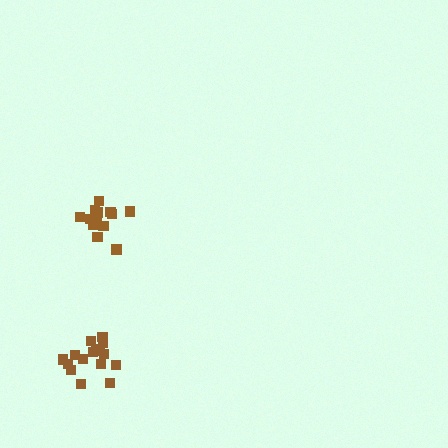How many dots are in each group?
Group 1: 16 dots, Group 2: 14 dots (30 total).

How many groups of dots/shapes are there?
There are 2 groups.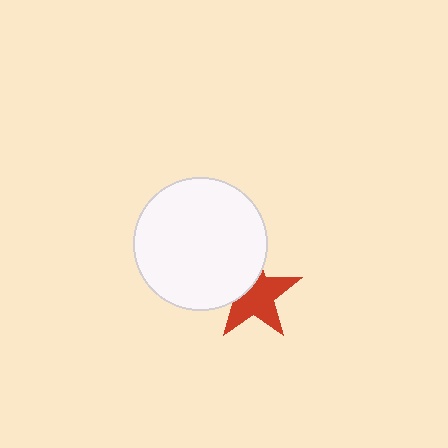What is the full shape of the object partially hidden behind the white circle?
The partially hidden object is a red star.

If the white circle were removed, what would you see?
You would see the complete red star.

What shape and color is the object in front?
The object in front is a white circle.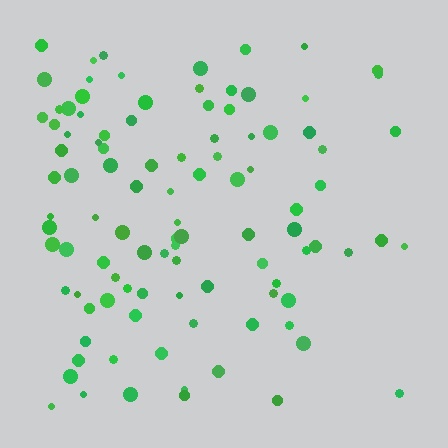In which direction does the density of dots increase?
From right to left, with the left side densest.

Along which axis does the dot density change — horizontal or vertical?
Horizontal.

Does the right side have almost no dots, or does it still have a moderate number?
Still a moderate number, just noticeably fewer than the left.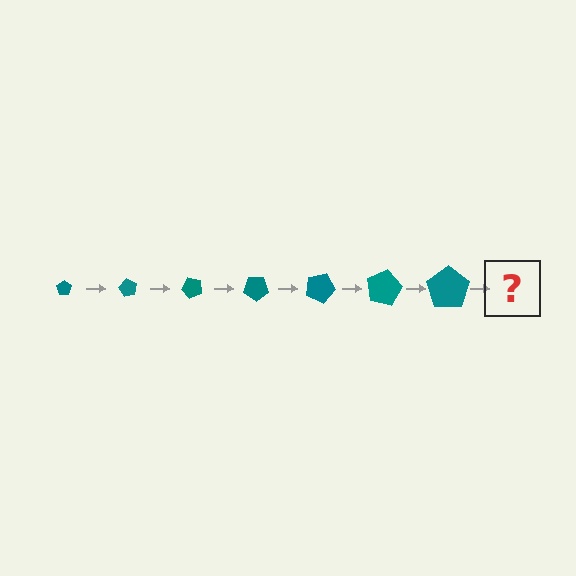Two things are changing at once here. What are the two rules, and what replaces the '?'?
The two rules are that the pentagon grows larger each step and it rotates 60 degrees each step. The '?' should be a pentagon, larger than the previous one and rotated 420 degrees from the start.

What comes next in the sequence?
The next element should be a pentagon, larger than the previous one and rotated 420 degrees from the start.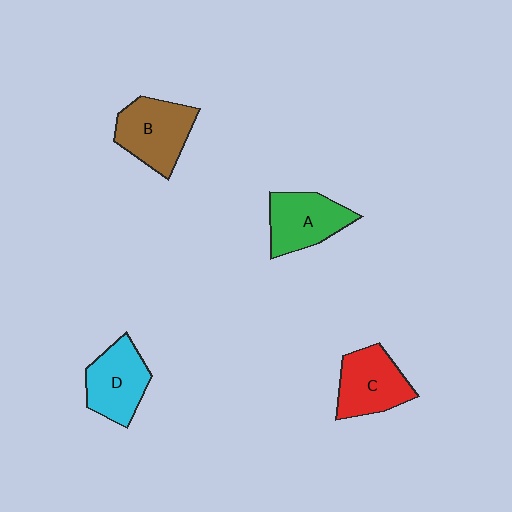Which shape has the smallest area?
Shape A (green).